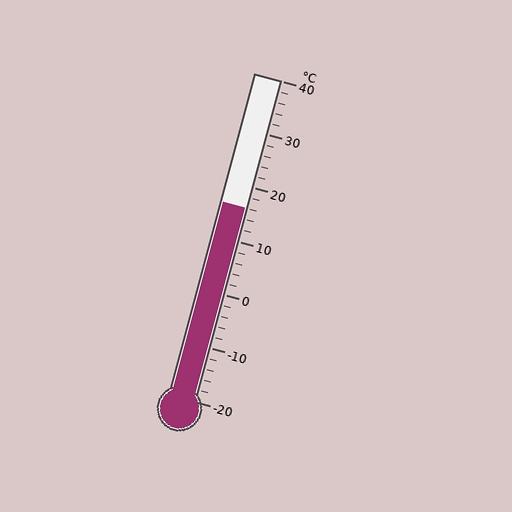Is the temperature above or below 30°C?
The temperature is below 30°C.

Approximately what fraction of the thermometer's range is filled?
The thermometer is filled to approximately 60% of its range.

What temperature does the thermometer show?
The thermometer shows approximately 16°C.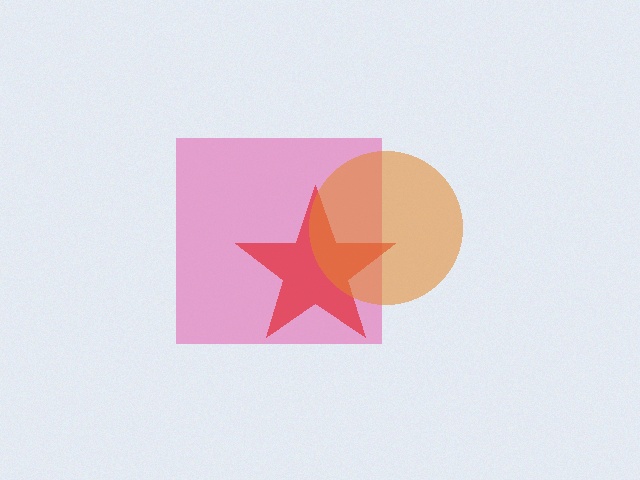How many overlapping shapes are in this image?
There are 3 overlapping shapes in the image.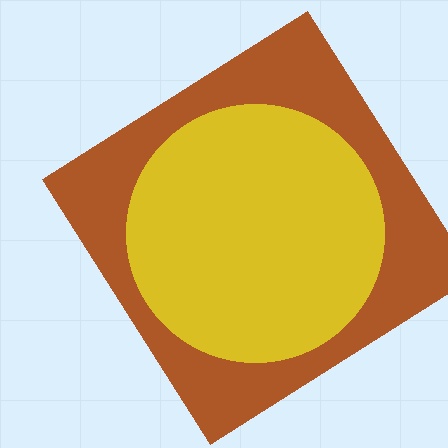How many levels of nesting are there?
2.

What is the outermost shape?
The brown diamond.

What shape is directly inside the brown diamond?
The yellow circle.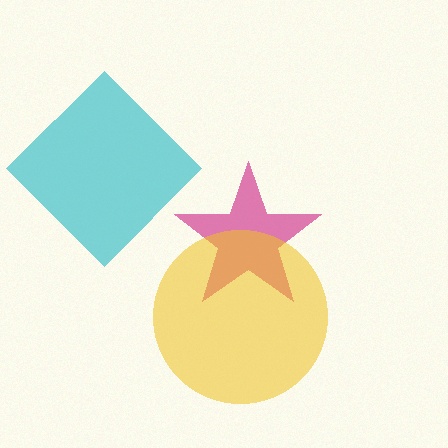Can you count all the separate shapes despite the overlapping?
Yes, there are 3 separate shapes.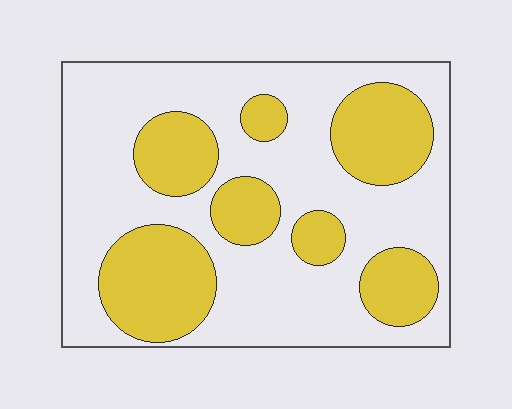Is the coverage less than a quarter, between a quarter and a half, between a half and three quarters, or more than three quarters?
Between a quarter and a half.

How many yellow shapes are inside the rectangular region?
7.